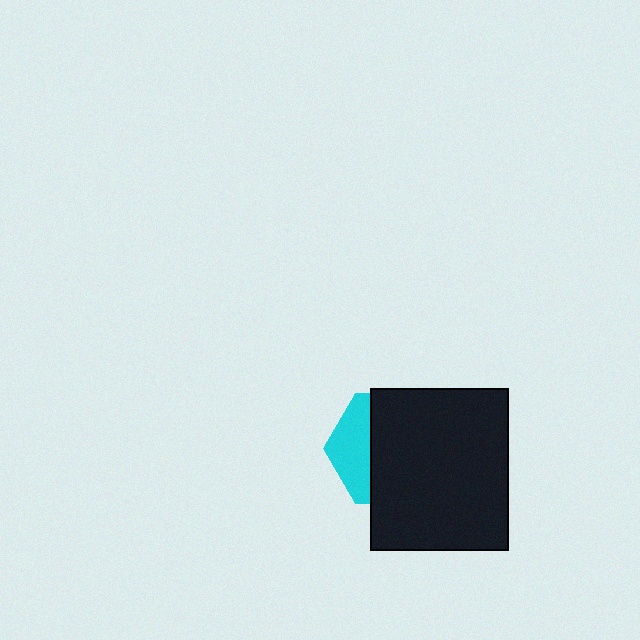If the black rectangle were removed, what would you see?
You would see the complete cyan hexagon.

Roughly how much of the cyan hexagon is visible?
A small part of it is visible (roughly 32%).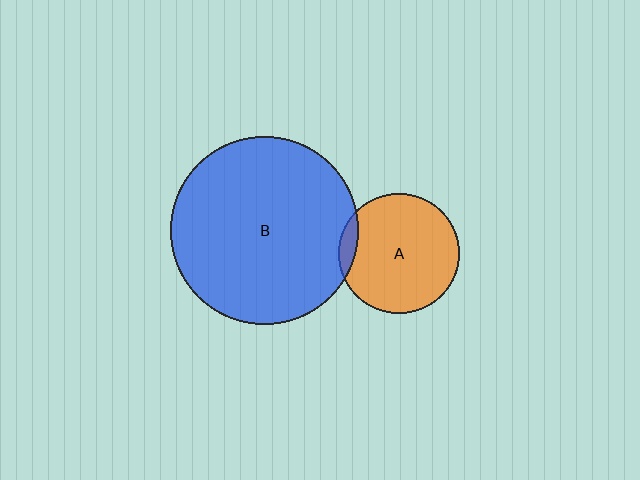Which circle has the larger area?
Circle B (blue).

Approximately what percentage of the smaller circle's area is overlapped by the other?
Approximately 5%.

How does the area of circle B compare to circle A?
Approximately 2.4 times.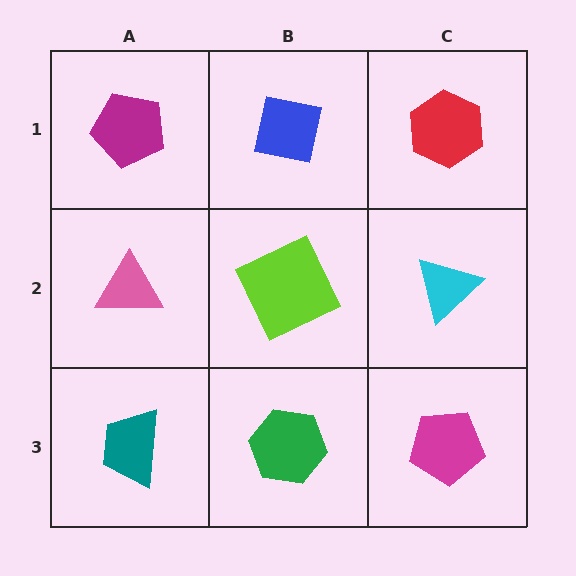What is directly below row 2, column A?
A teal trapezoid.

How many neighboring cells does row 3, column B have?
3.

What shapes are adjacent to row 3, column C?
A cyan triangle (row 2, column C), a green hexagon (row 3, column B).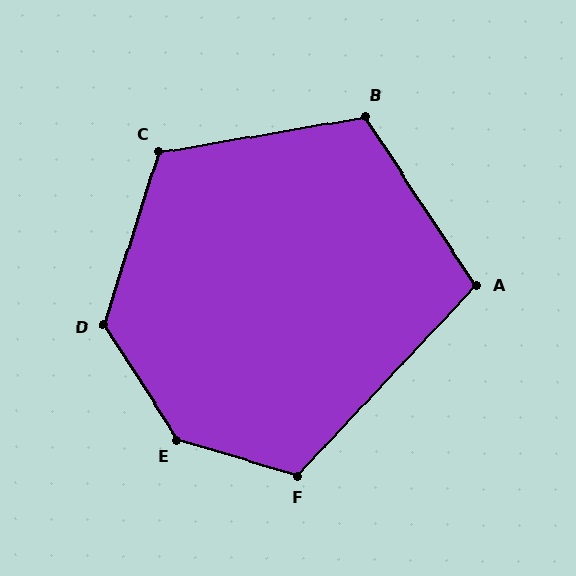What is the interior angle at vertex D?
Approximately 130 degrees (obtuse).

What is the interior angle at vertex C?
Approximately 117 degrees (obtuse).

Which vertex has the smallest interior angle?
A, at approximately 104 degrees.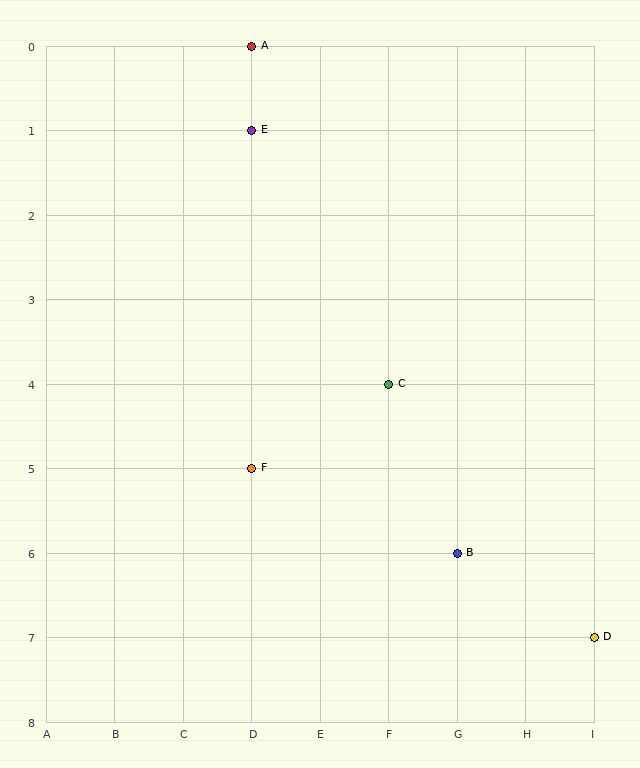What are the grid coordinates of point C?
Point C is at grid coordinates (F, 4).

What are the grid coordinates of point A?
Point A is at grid coordinates (D, 0).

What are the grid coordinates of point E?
Point E is at grid coordinates (D, 1).